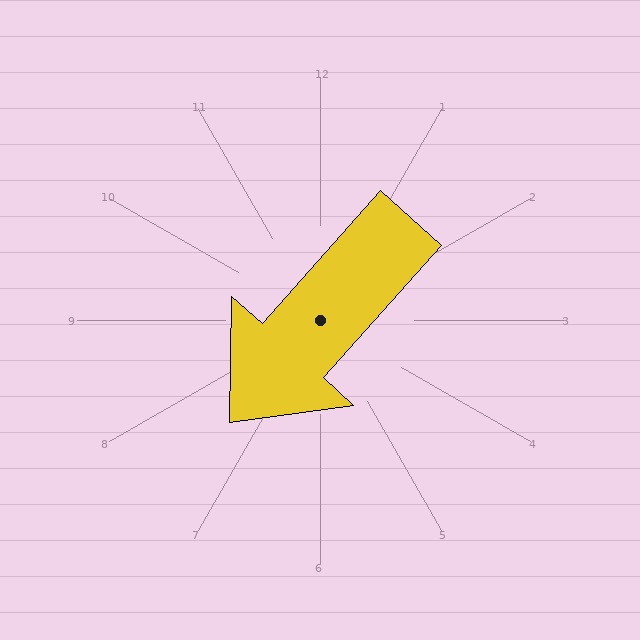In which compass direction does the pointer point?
Southwest.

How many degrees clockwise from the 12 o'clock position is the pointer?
Approximately 222 degrees.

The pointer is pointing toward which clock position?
Roughly 7 o'clock.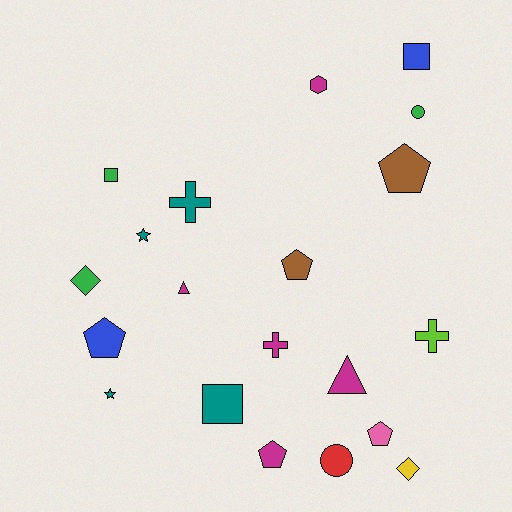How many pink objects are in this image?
There is 1 pink object.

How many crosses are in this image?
There are 3 crosses.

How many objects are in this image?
There are 20 objects.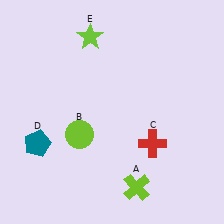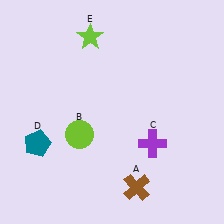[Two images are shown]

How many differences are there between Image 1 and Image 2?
There are 2 differences between the two images.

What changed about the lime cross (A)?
In Image 1, A is lime. In Image 2, it changed to brown.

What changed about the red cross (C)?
In Image 1, C is red. In Image 2, it changed to purple.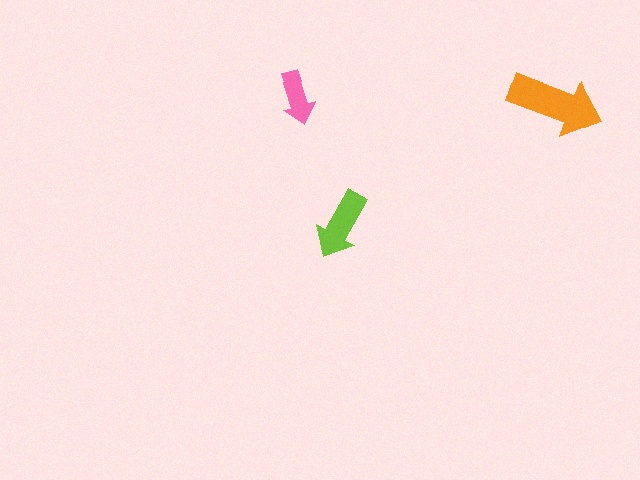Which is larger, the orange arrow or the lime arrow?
The orange one.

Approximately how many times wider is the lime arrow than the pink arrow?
About 1.5 times wider.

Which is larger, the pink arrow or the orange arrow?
The orange one.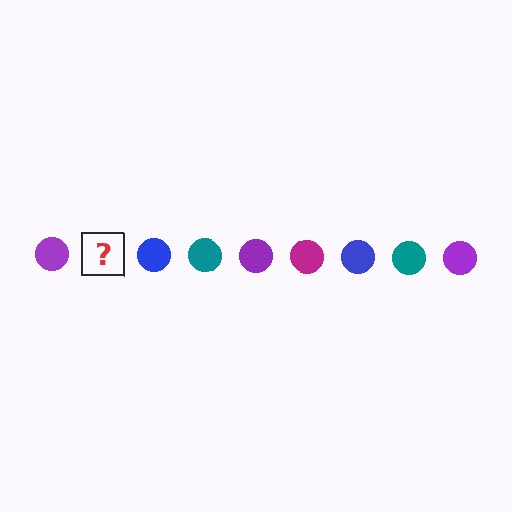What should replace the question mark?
The question mark should be replaced with a magenta circle.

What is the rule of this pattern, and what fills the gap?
The rule is that the pattern cycles through purple, magenta, blue, teal circles. The gap should be filled with a magenta circle.